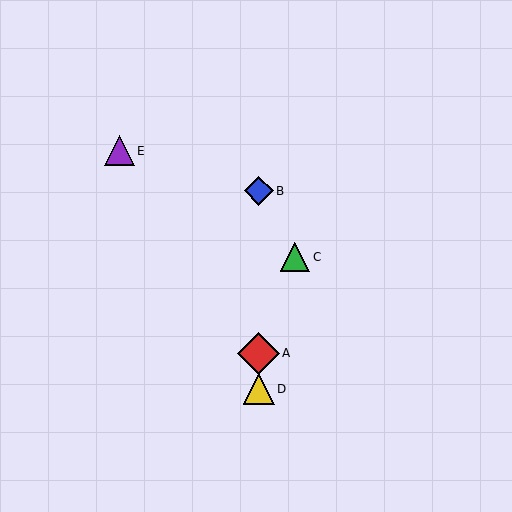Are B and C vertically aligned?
No, B is at x≈259 and C is at x≈295.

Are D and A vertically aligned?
Yes, both are at x≈259.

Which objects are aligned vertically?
Objects A, B, D are aligned vertically.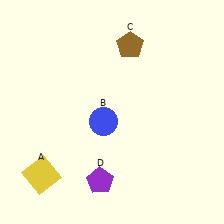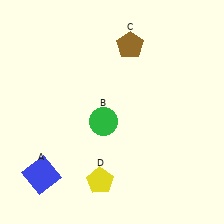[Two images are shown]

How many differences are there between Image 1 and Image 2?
There are 3 differences between the two images.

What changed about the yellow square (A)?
In Image 1, A is yellow. In Image 2, it changed to blue.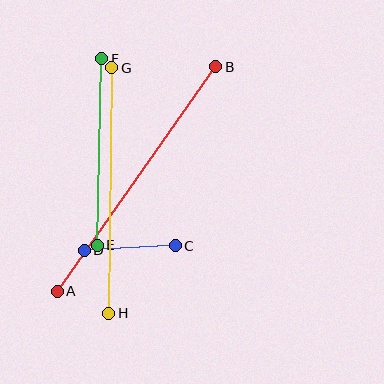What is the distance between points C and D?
The distance is approximately 91 pixels.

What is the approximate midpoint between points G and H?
The midpoint is at approximately (110, 190) pixels.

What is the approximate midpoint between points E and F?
The midpoint is at approximately (99, 152) pixels.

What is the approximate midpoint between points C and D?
The midpoint is at approximately (130, 248) pixels.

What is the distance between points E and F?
The distance is approximately 186 pixels.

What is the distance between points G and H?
The distance is approximately 246 pixels.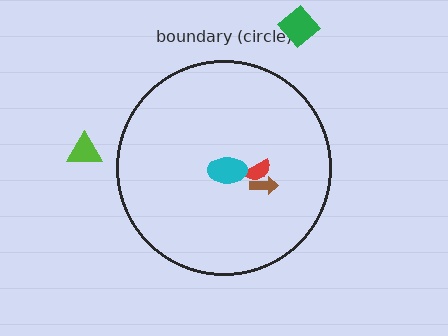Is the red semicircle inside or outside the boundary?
Inside.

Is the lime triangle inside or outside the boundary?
Outside.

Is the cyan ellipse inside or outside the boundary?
Inside.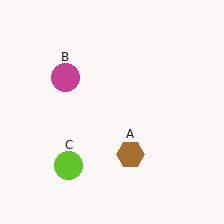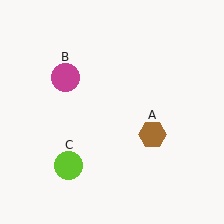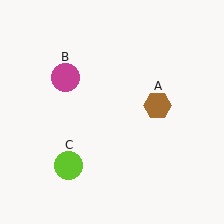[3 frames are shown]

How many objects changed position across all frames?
1 object changed position: brown hexagon (object A).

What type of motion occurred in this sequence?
The brown hexagon (object A) rotated counterclockwise around the center of the scene.